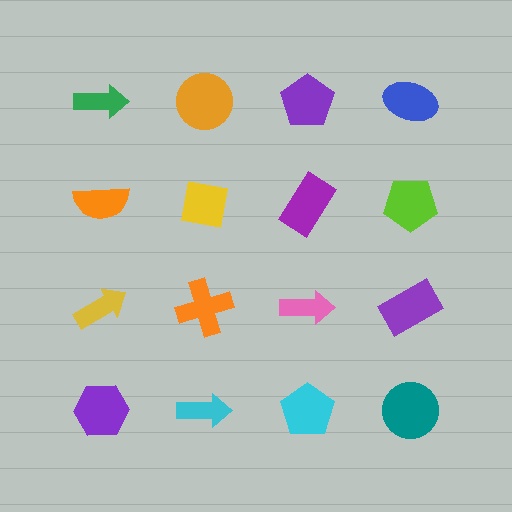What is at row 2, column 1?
An orange semicircle.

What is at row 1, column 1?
A green arrow.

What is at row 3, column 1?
A yellow arrow.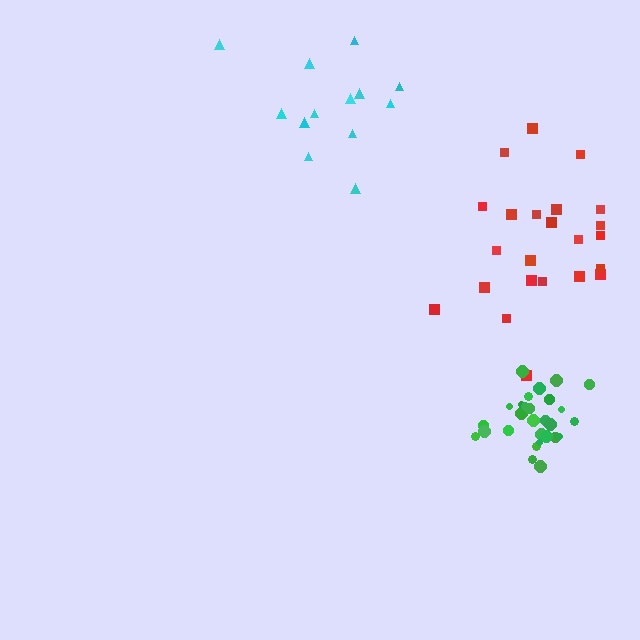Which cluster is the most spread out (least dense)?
Cyan.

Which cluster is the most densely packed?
Green.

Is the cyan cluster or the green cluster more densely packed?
Green.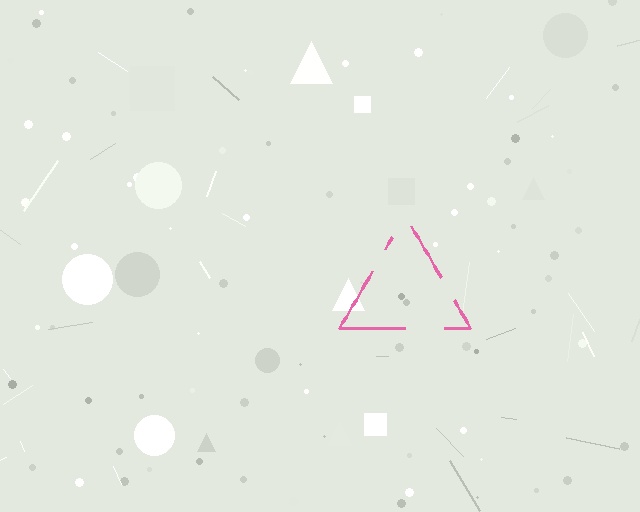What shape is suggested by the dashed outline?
The dashed outline suggests a triangle.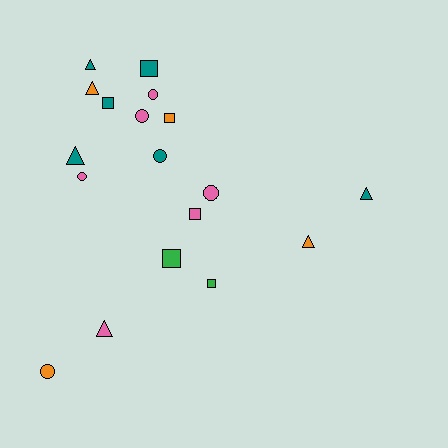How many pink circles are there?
There are 4 pink circles.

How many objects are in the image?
There are 18 objects.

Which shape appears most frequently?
Circle, with 6 objects.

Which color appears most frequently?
Pink, with 6 objects.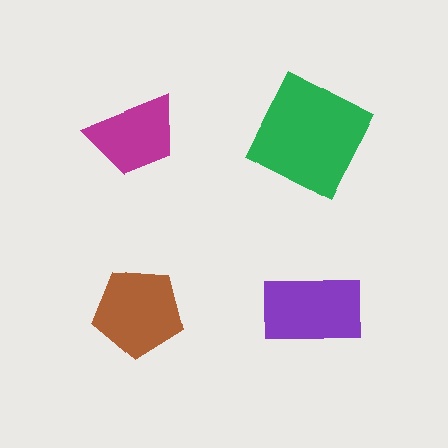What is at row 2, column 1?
A brown pentagon.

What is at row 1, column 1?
A magenta trapezoid.